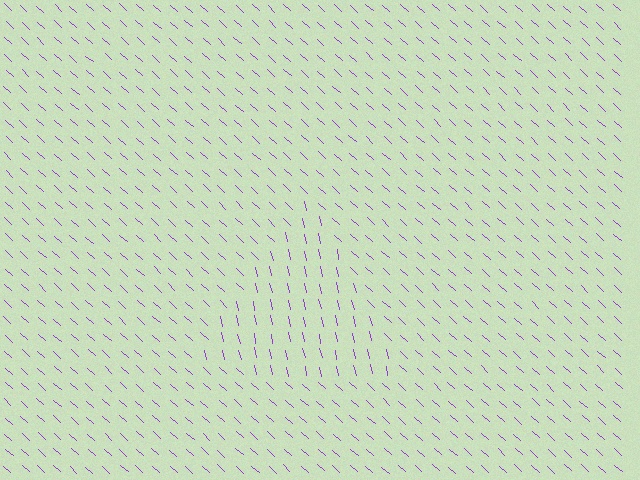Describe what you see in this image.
The image is filled with small purple line segments. A triangle region in the image has lines oriented differently from the surrounding lines, creating a visible texture boundary.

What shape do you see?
I see a triangle.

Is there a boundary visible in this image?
Yes, there is a texture boundary formed by a change in line orientation.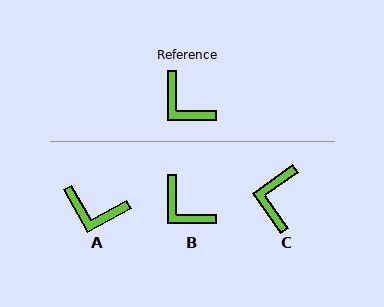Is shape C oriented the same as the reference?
No, it is off by about 55 degrees.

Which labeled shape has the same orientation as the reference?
B.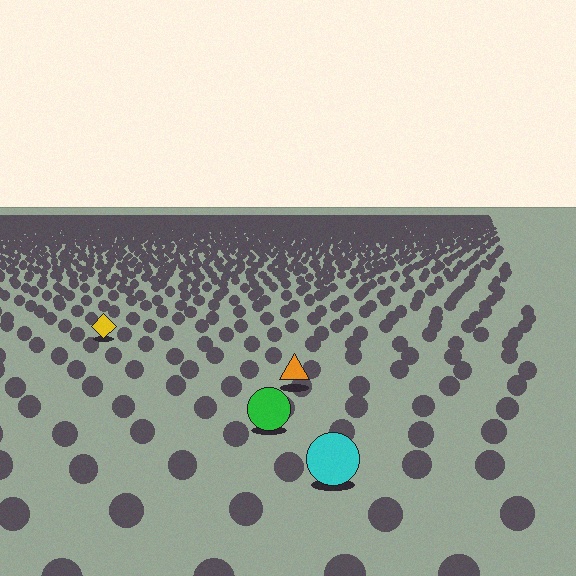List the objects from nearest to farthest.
From nearest to farthest: the cyan circle, the green circle, the orange triangle, the yellow diamond.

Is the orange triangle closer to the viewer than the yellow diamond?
Yes. The orange triangle is closer — you can tell from the texture gradient: the ground texture is coarser near it.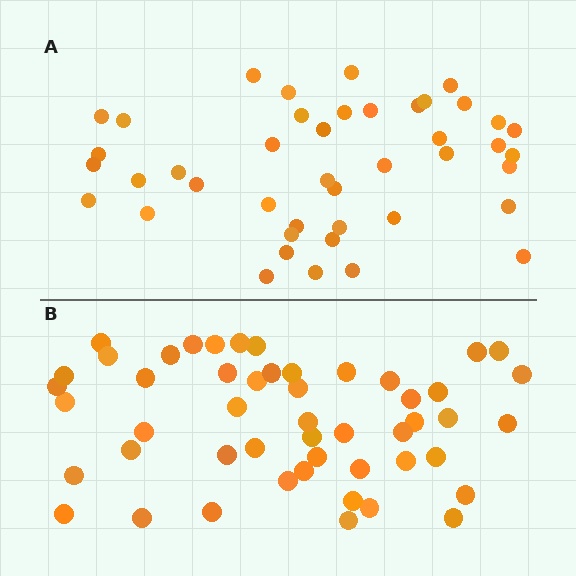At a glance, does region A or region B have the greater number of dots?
Region B (the bottom region) has more dots.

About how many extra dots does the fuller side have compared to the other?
Region B has roughly 8 or so more dots than region A.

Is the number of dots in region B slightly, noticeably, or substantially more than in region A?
Region B has only slightly more — the two regions are fairly close. The ratio is roughly 1.2 to 1.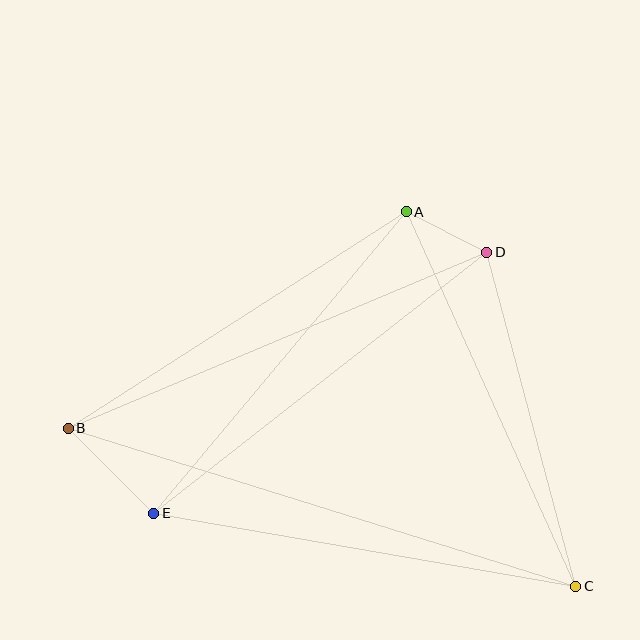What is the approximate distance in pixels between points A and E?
The distance between A and E is approximately 393 pixels.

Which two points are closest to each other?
Points A and D are closest to each other.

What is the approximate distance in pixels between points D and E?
The distance between D and E is approximately 423 pixels.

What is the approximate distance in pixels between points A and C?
The distance between A and C is approximately 411 pixels.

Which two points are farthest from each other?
Points B and C are farthest from each other.